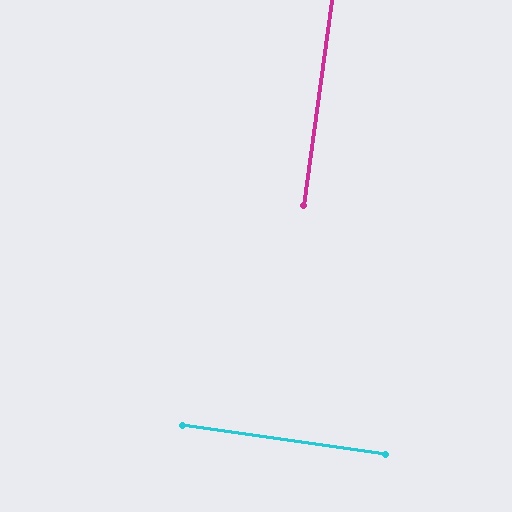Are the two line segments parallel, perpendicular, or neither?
Perpendicular — they meet at approximately 90°.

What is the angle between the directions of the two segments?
Approximately 90 degrees.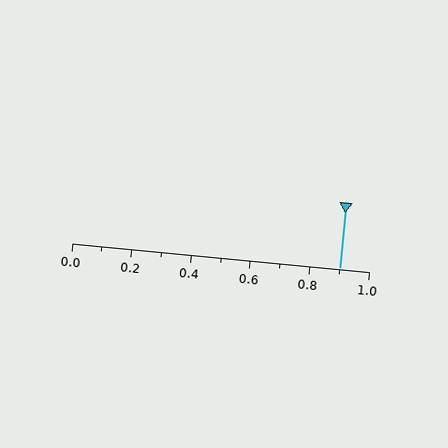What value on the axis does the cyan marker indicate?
The marker indicates approximately 0.9.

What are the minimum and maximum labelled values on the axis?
The axis runs from 0.0 to 1.0.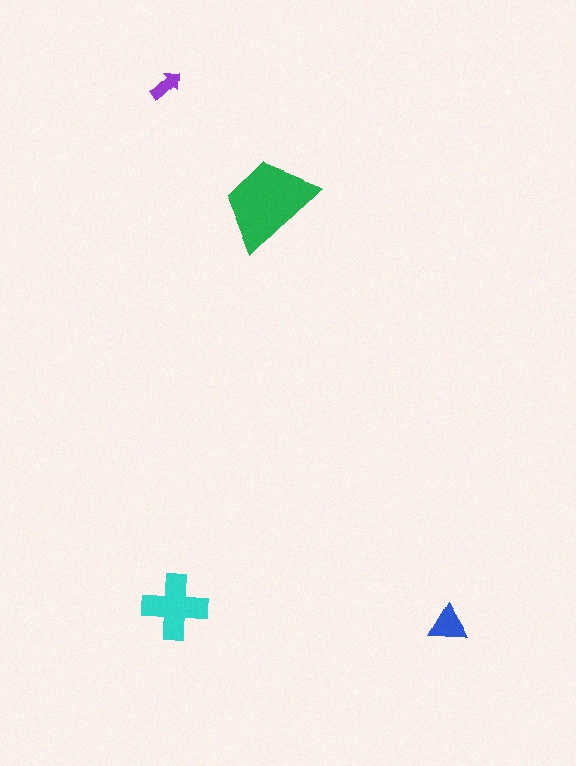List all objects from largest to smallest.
The green trapezoid, the cyan cross, the blue triangle, the purple arrow.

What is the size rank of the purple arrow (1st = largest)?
4th.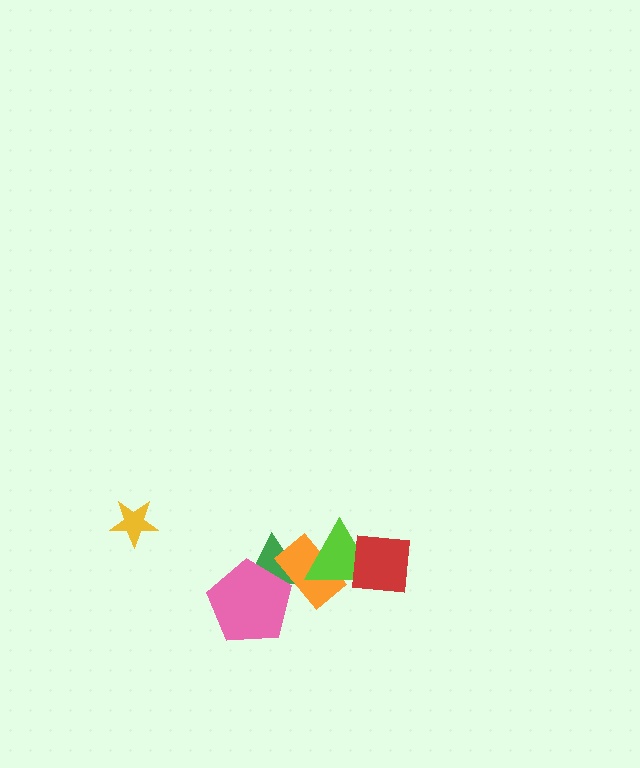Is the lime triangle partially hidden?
Yes, it is partially covered by another shape.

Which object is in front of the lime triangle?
The red square is in front of the lime triangle.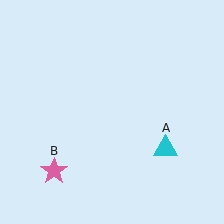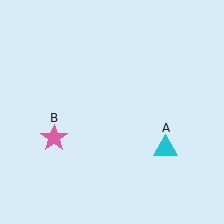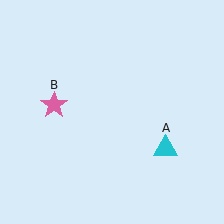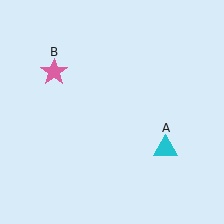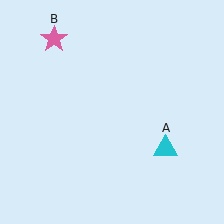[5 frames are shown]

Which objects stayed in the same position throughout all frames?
Cyan triangle (object A) remained stationary.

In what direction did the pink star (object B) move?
The pink star (object B) moved up.